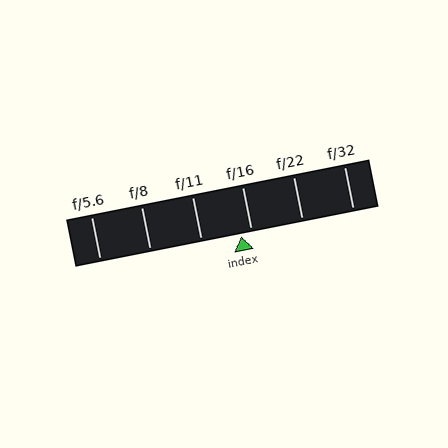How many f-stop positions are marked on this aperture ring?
There are 6 f-stop positions marked.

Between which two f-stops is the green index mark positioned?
The index mark is between f/11 and f/16.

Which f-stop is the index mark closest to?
The index mark is closest to f/16.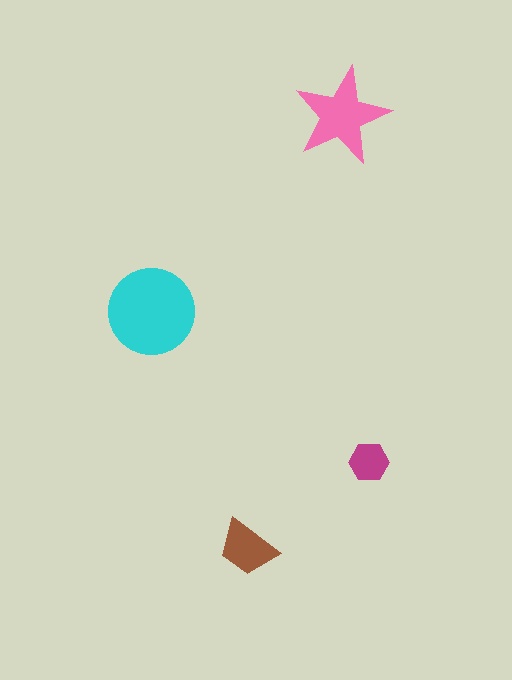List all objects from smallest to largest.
The magenta hexagon, the brown trapezoid, the pink star, the cyan circle.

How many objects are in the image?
There are 4 objects in the image.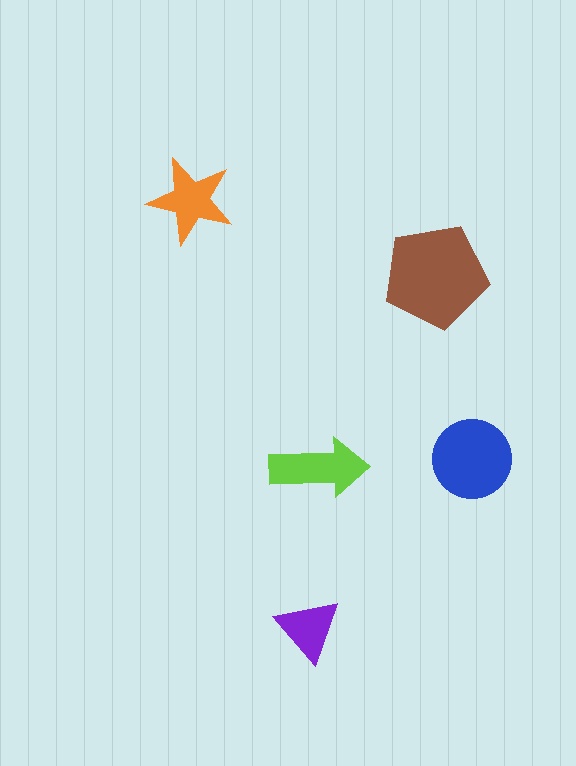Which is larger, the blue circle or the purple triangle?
The blue circle.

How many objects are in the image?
There are 5 objects in the image.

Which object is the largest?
The brown pentagon.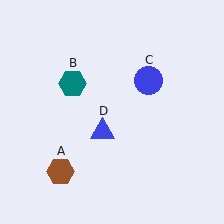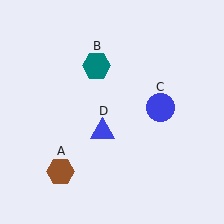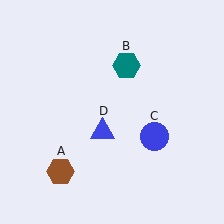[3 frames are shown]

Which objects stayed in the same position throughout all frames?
Brown hexagon (object A) and blue triangle (object D) remained stationary.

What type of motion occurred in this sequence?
The teal hexagon (object B), blue circle (object C) rotated clockwise around the center of the scene.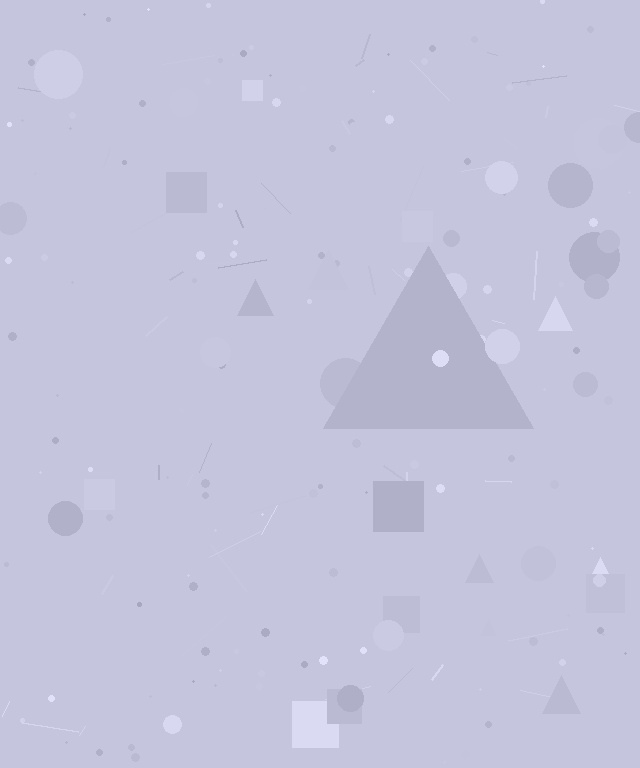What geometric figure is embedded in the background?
A triangle is embedded in the background.